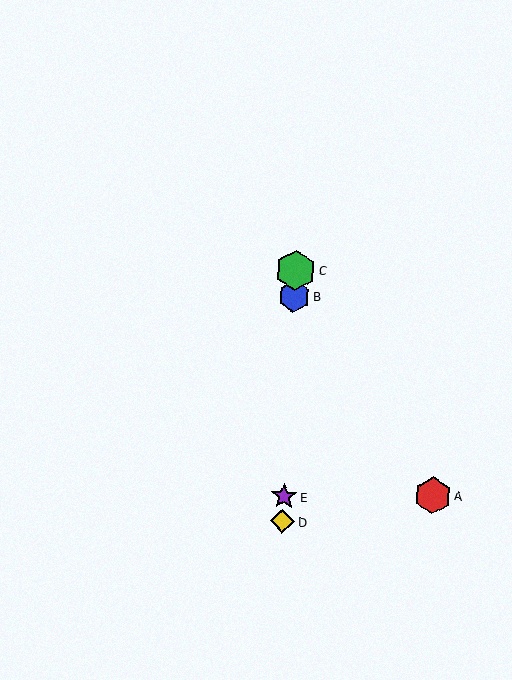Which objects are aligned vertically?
Objects B, C, D, E are aligned vertically.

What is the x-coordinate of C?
Object C is at x≈295.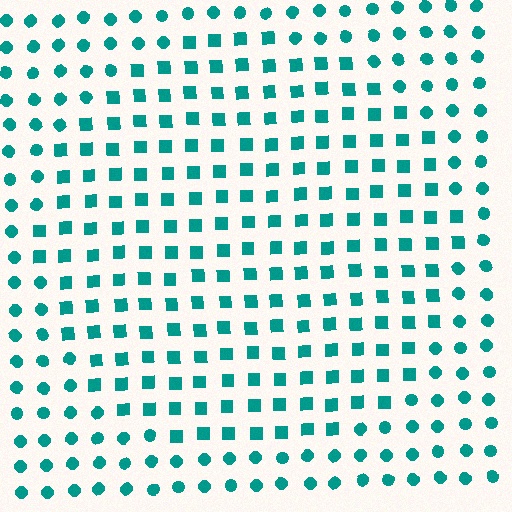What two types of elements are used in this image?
The image uses squares inside the circle region and circles outside it.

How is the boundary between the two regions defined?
The boundary is defined by a change in element shape: squares inside vs. circles outside. All elements share the same color and spacing.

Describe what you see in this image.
The image is filled with small teal elements arranged in a uniform grid. A circle-shaped region contains squares, while the surrounding area contains circles. The boundary is defined purely by the change in element shape.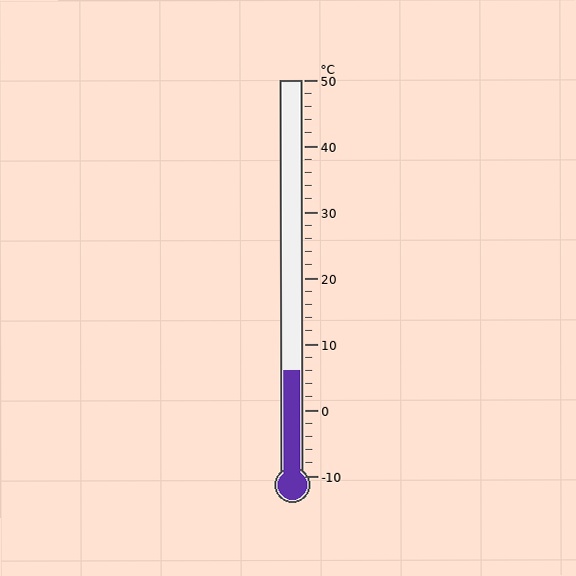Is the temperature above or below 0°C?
The temperature is above 0°C.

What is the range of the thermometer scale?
The thermometer scale ranges from -10°C to 50°C.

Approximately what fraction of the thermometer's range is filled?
The thermometer is filled to approximately 25% of its range.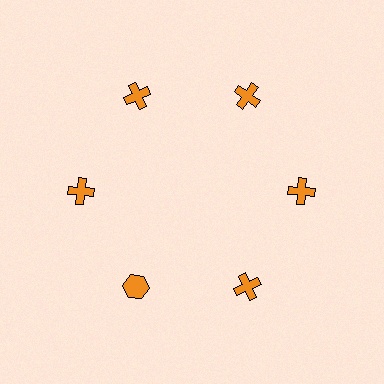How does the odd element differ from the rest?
It has a different shape: hexagon instead of cross.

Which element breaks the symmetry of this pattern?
The orange hexagon at roughly the 7 o'clock position breaks the symmetry. All other shapes are orange crosses.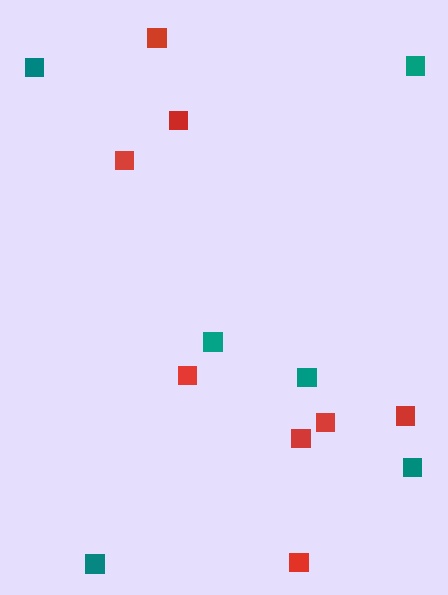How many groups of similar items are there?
There are 2 groups: one group of red squares (8) and one group of teal squares (6).